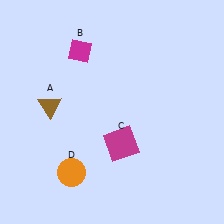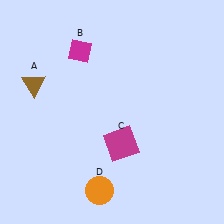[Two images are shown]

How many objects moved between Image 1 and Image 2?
2 objects moved between the two images.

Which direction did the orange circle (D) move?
The orange circle (D) moved right.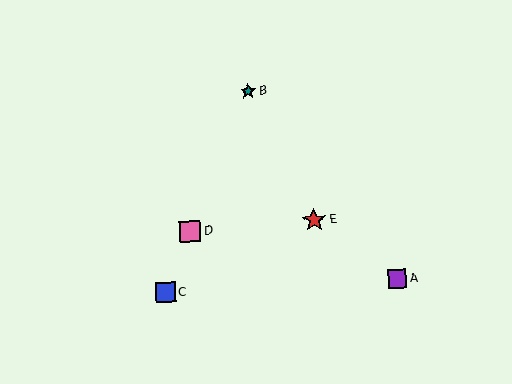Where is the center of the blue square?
The center of the blue square is at (165, 292).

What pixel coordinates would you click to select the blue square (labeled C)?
Click at (165, 292) to select the blue square C.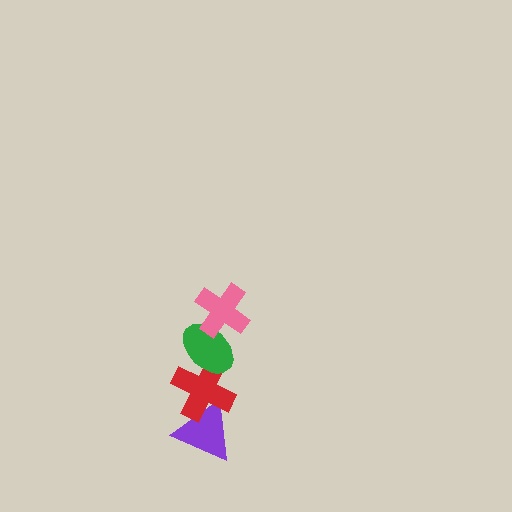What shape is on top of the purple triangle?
The red cross is on top of the purple triangle.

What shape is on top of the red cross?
The green ellipse is on top of the red cross.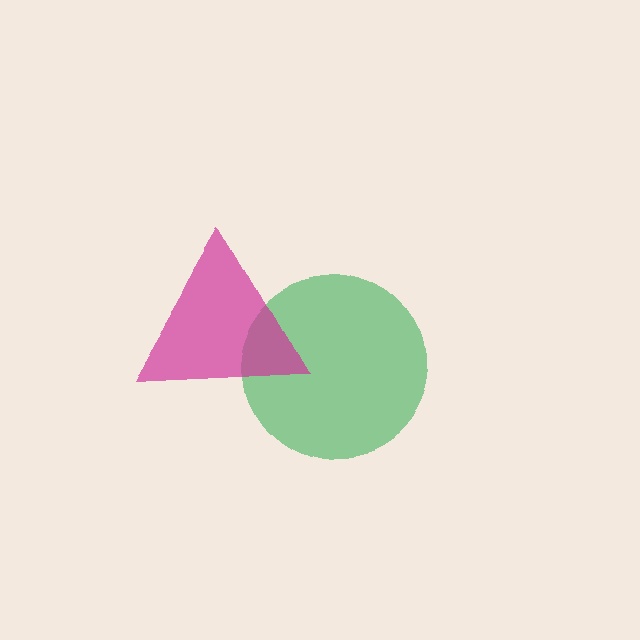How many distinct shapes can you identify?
There are 2 distinct shapes: a green circle, a magenta triangle.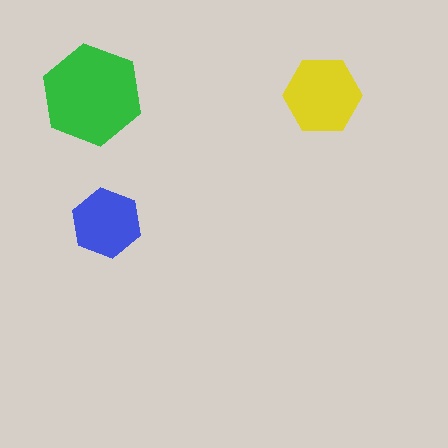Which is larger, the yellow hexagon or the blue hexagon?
The yellow one.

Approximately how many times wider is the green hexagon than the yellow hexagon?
About 1.5 times wider.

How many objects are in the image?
There are 3 objects in the image.